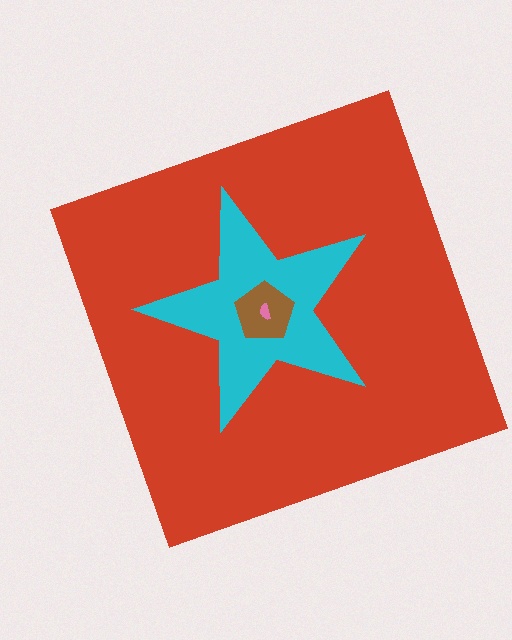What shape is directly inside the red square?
The cyan star.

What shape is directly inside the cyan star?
The brown pentagon.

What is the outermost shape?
The red square.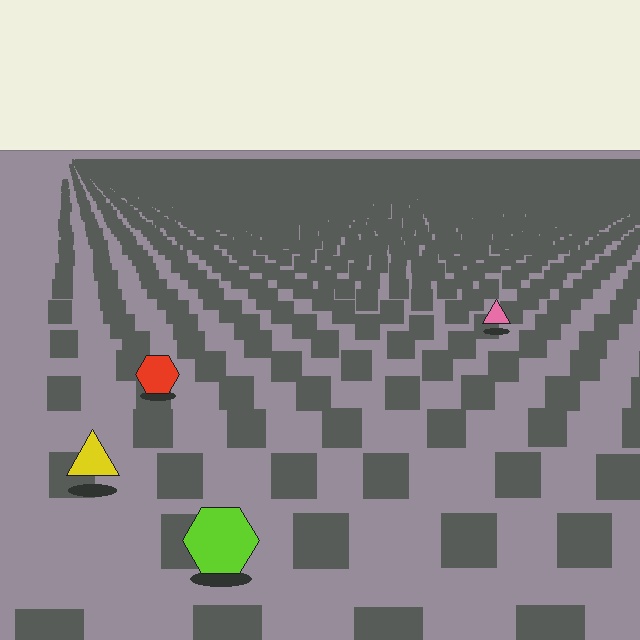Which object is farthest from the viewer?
The pink triangle is farthest from the viewer. It appears smaller and the ground texture around it is denser.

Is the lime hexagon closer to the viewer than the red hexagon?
Yes. The lime hexagon is closer — you can tell from the texture gradient: the ground texture is coarser near it.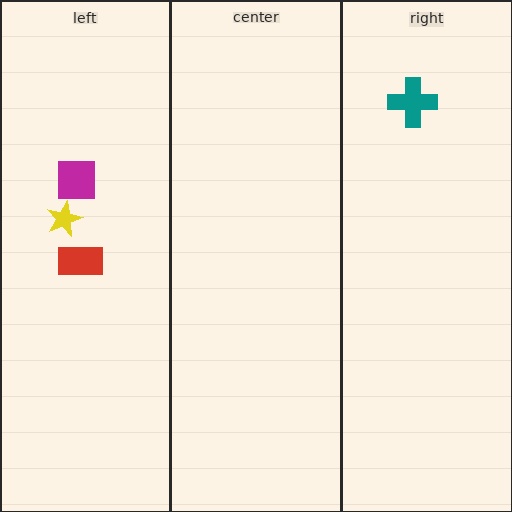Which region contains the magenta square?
The left region.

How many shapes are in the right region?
1.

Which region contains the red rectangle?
The left region.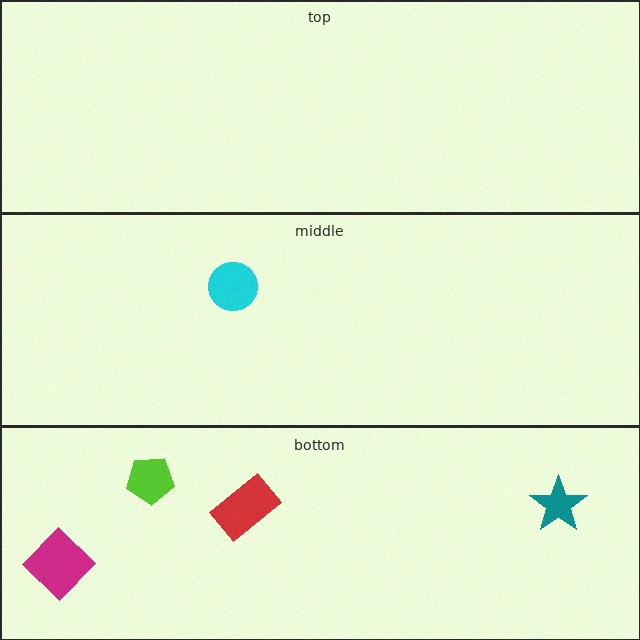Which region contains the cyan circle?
The middle region.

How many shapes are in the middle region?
1.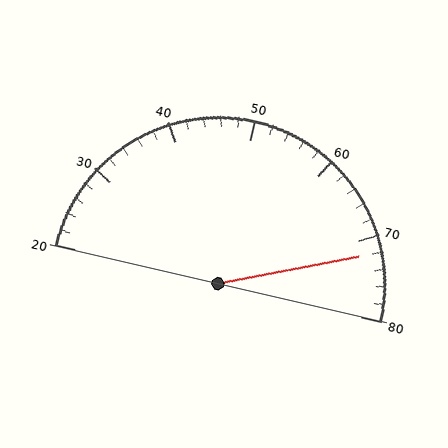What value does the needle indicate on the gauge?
The needle indicates approximately 72.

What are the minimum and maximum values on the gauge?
The gauge ranges from 20 to 80.